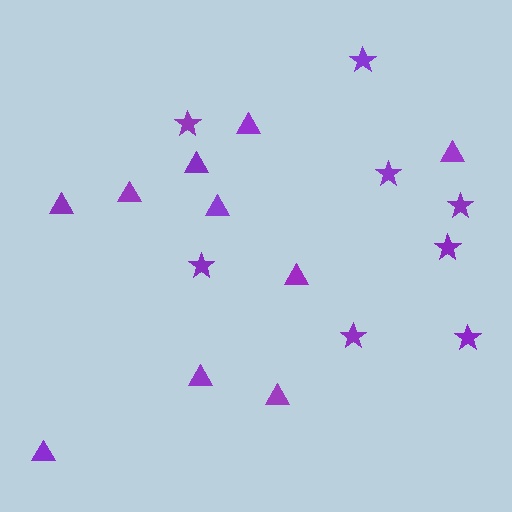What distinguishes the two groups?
There are 2 groups: one group of stars (8) and one group of triangles (10).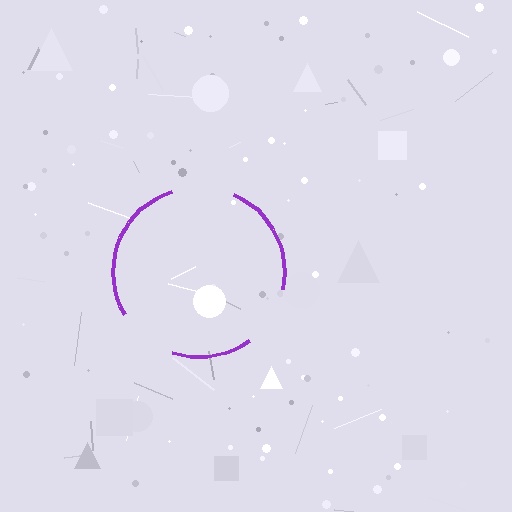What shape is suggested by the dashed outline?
The dashed outline suggests a circle.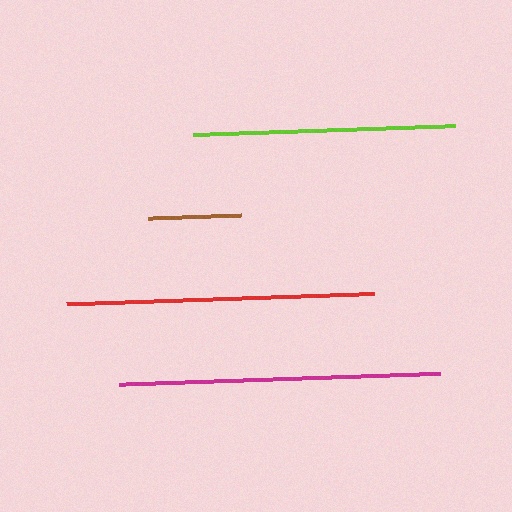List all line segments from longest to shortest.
From longest to shortest: magenta, red, lime, brown.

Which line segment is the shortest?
The brown line is the shortest at approximately 93 pixels.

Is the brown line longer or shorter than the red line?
The red line is longer than the brown line.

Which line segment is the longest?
The magenta line is the longest at approximately 322 pixels.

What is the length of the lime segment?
The lime segment is approximately 262 pixels long.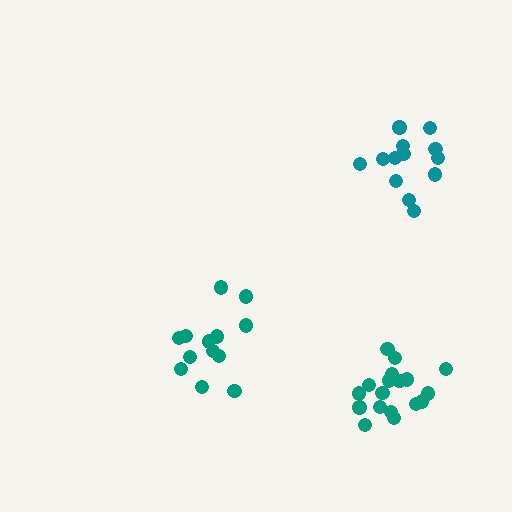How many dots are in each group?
Group 1: 19 dots, Group 2: 13 dots, Group 3: 13 dots (45 total).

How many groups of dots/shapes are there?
There are 3 groups.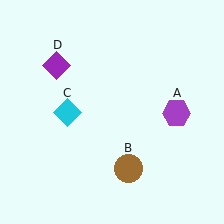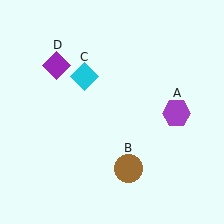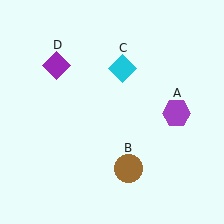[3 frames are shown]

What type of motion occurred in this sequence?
The cyan diamond (object C) rotated clockwise around the center of the scene.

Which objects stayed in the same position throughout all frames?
Purple hexagon (object A) and brown circle (object B) and purple diamond (object D) remained stationary.